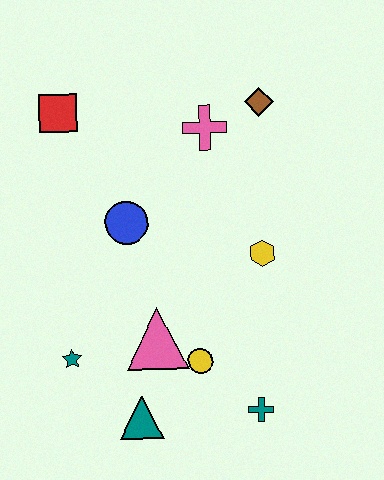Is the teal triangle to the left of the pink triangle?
Yes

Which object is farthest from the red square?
The teal cross is farthest from the red square.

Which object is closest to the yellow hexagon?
The yellow circle is closest to the yellow hexagon.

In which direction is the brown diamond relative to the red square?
The brown diamond is to the right of the red square.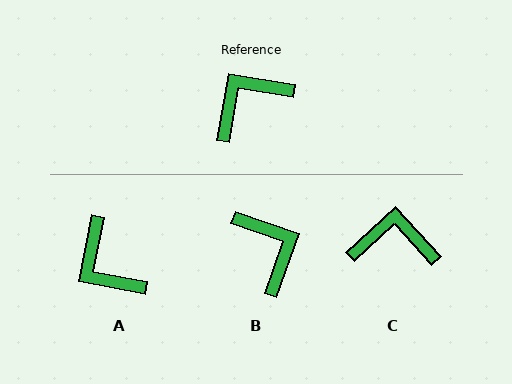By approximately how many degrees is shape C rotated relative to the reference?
Approximately 37 degrees clockwise.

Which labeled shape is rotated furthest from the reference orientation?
B, about 99 degrees away.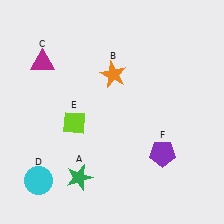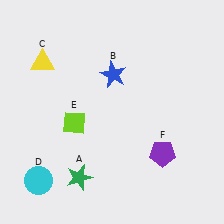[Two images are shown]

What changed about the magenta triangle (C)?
In Image 1, C is magenta. In Image 2, it changed to yellow.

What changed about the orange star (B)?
In Image 1, B is orange. In Image 2, it changed to blue.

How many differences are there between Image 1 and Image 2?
There are 2 differences between the two images.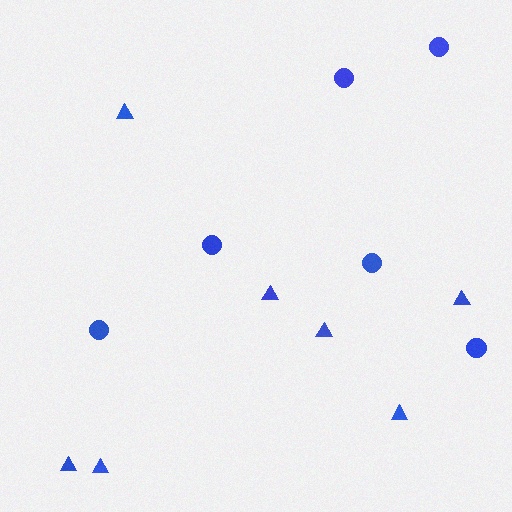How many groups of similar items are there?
There are 2 groups: one group of circles (6) and one group of triangles (7).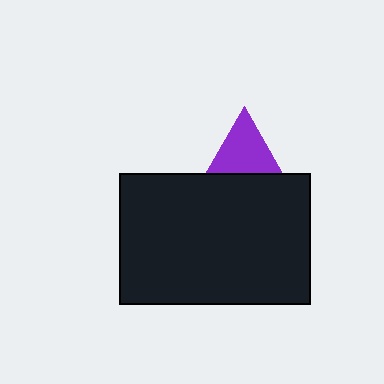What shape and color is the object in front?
The object in front is a black rectangle.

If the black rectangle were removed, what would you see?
You would see the complete purple triangle.